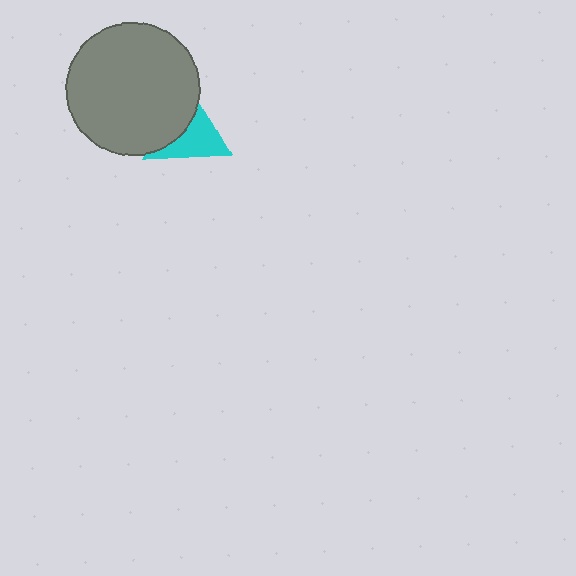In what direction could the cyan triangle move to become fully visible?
The cyan triangle could move toward the lower-right. That would shift it out from behind the gray circle entirely.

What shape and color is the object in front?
The object in front is a gray circle.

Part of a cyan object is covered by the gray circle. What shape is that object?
It is a triangle.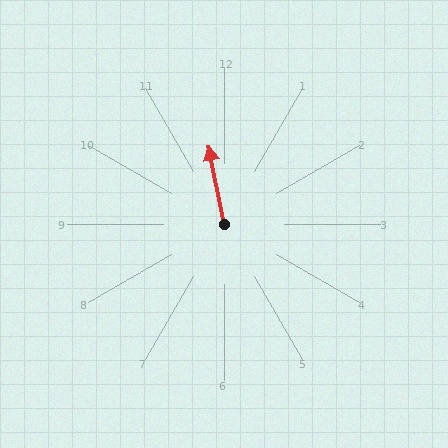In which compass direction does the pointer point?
North.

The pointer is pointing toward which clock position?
Roughly 12 o'clock.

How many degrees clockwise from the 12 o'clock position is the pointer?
Approximately 349 degrees.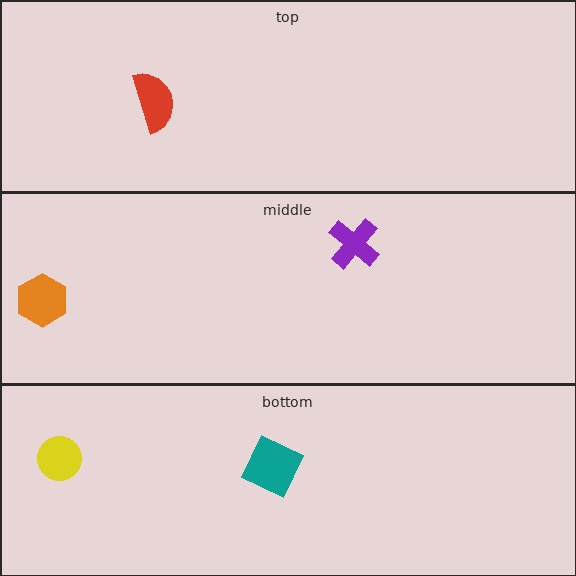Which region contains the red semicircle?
The top region.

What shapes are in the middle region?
The purple cross, the orange hexagon.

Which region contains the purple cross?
The middle region.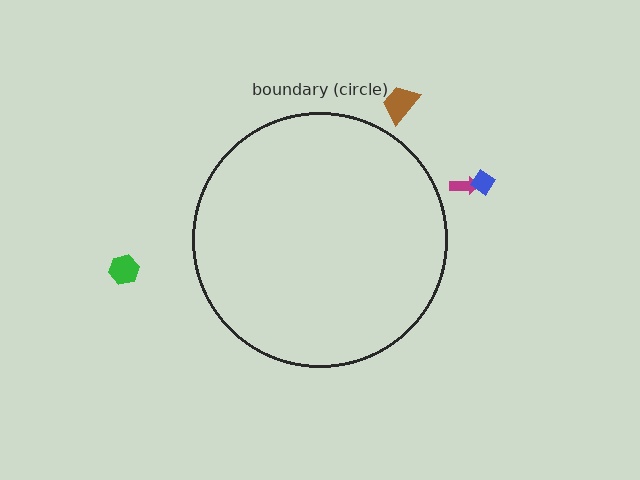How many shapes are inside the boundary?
0 inside, 4 outside.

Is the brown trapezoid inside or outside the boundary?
Outside.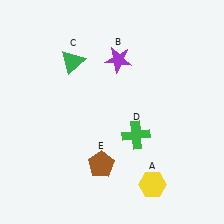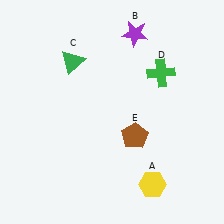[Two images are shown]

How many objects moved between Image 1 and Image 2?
3 objects moved between the two images.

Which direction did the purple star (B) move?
The purple star (B) moved up.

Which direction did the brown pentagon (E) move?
The brown pentagon (E) moved right.